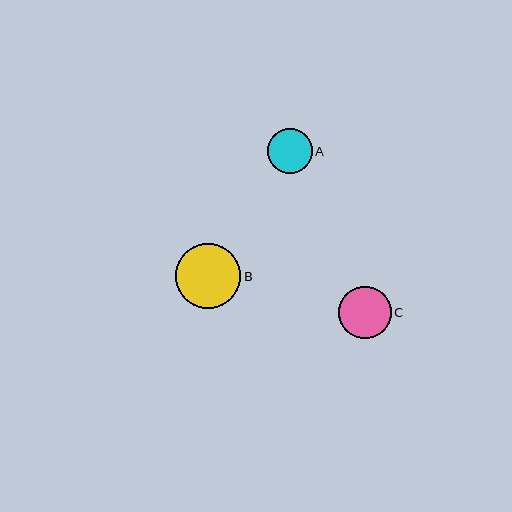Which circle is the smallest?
Circle A is the smallest with a size of approximately 45 pixels.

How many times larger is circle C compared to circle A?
Circle C is approximately 1.2 times the size of circle A.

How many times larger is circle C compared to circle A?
Circle C is approximately 1.2 times the size of circle A.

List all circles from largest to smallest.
From largest to smallest: B, C, A.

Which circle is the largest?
Circle B is the largest with a size of approximately 65 pixels.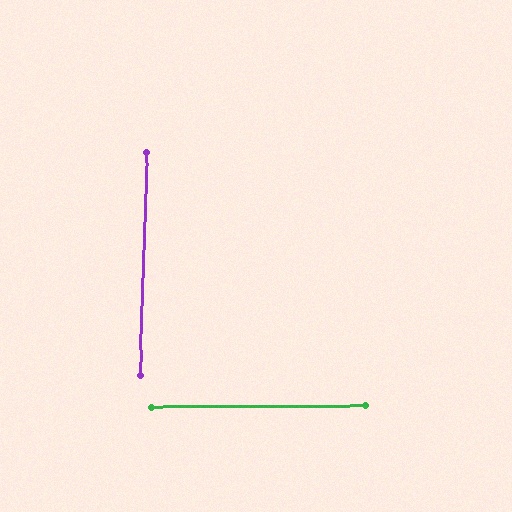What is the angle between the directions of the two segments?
Approximately 88 degrees.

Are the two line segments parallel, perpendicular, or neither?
Perpendicular — they meet at approximately 88°.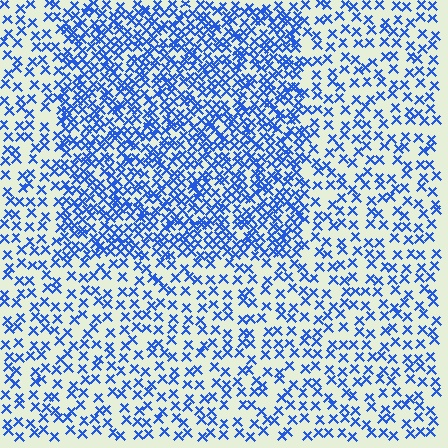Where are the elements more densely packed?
The elements are more densely packed inside the rectangle boundary.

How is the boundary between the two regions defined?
The boundary is defined by a change in element density (approximately 2.1x ratio). All elements are the same color, size, and shape.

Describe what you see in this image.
The image contains small blue elements arranged at two different densities. A rectangle-shaped region is visible where the elements are more densely packed than the surrounding area.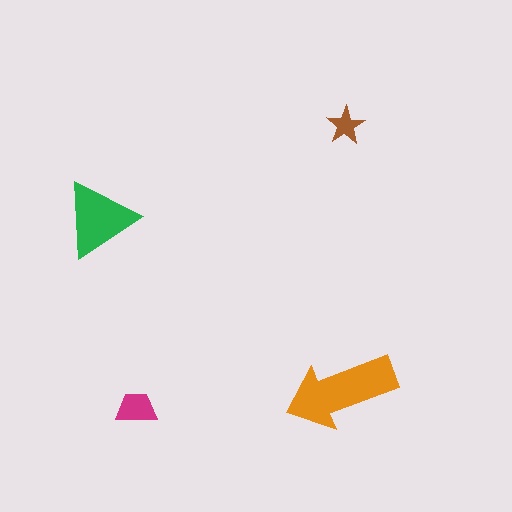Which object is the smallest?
The brown star.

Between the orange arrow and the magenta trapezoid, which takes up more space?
The orange arrow.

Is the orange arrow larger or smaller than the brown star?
Larger.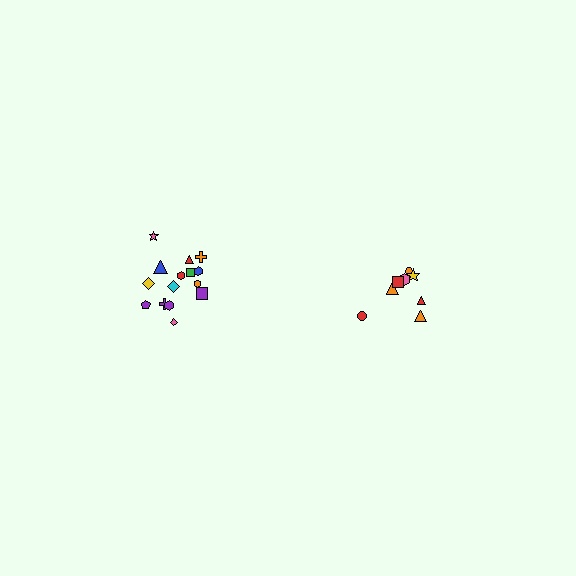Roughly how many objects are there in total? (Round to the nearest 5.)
Roughly 25 objects in total.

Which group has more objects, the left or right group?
The left group.